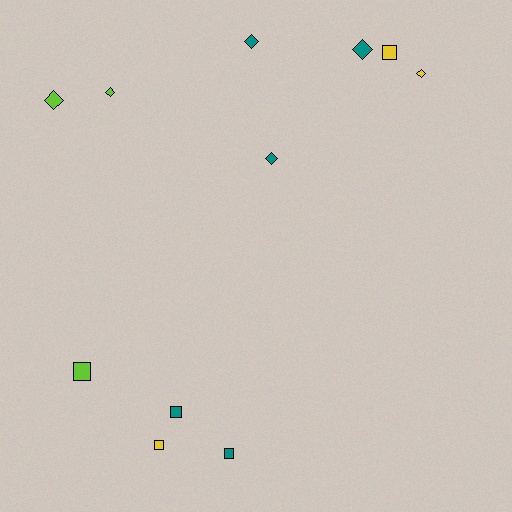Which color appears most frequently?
Teal, with 5 objects.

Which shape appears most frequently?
Diamond, with 6 objects.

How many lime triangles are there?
There are no lime triangles.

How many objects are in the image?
There are 11 objects.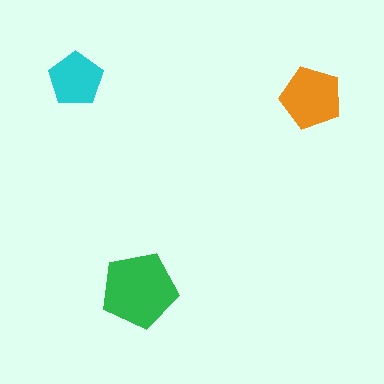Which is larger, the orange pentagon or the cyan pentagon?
The orange one.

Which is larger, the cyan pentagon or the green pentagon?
The green one.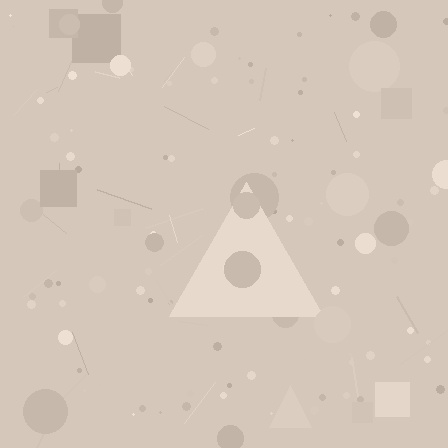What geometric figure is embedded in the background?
A triangle is embedded in the background.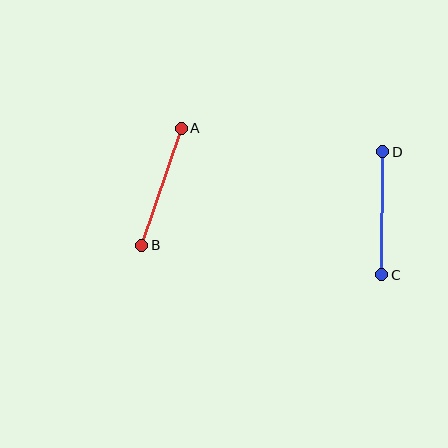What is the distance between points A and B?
The distance is approximately 123 pixels.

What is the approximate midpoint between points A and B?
The midpoint is at approximately (162, 187) pixels.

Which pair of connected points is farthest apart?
Points A and B are farthest apart.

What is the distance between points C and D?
The distance is approximately 123 pixels.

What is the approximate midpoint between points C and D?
The midpoint is at approximately (382, 213) pixels.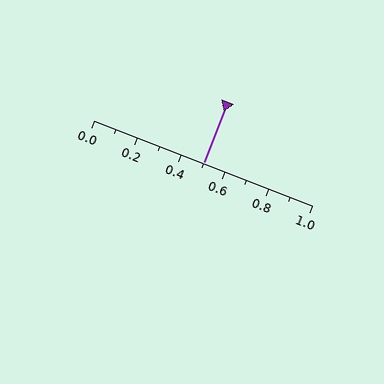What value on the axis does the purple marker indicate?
The marker indicates approximately 0.5.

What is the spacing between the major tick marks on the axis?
The major ticks are spaced 0.2 apart.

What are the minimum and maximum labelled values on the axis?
The axis runs from 0.0 to 1.0.